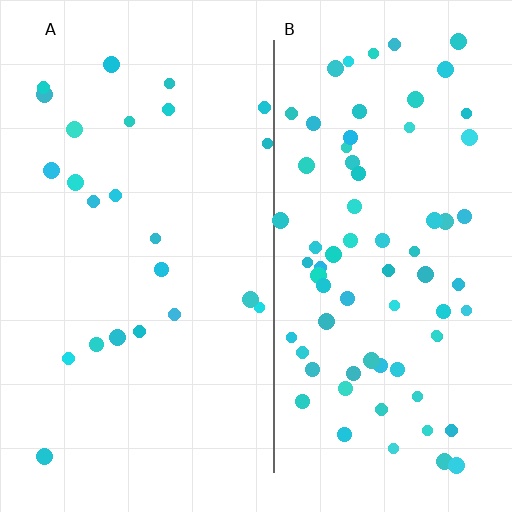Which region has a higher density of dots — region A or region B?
B (the right).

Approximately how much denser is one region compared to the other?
Approximately 3.0× — region B over region A.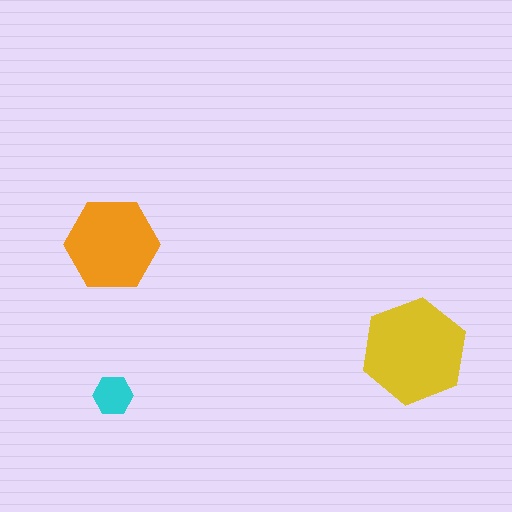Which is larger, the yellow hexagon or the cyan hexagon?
The yellow one.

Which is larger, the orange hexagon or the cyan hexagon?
The orange one.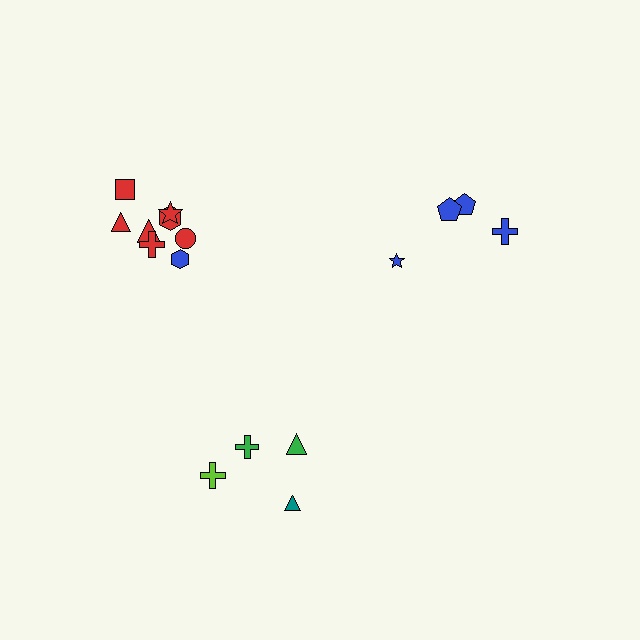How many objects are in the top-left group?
There are 8 objects.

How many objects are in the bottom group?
There are 4 objects.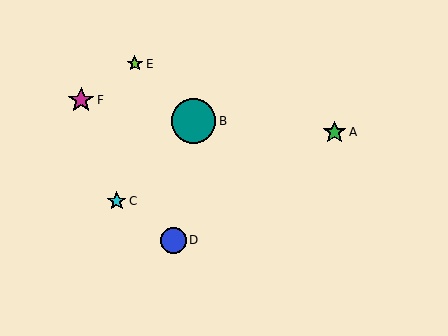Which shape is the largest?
The teal circle (labeled B) is the largest.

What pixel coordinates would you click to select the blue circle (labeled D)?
Click at (173, 240) to select the blue circle D.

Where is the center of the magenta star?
The center of the magenta star is at (81, 100).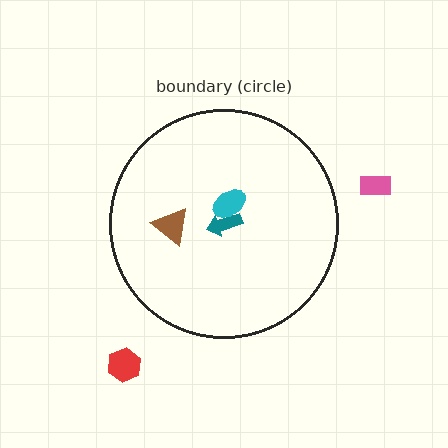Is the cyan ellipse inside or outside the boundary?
Inside.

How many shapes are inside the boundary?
3 inside, 2 outside.